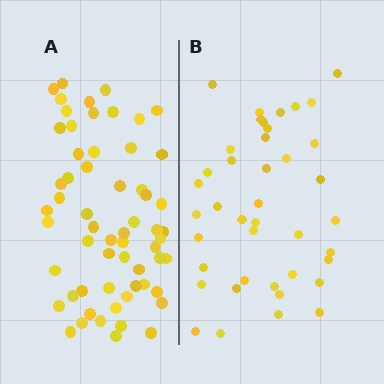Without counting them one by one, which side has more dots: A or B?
Region A (the left region) has more dots.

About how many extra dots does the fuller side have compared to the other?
Region A has approximately 20 more dots than region B.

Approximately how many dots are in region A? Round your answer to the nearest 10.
About 60 dots.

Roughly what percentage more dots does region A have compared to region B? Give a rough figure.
About 45% more.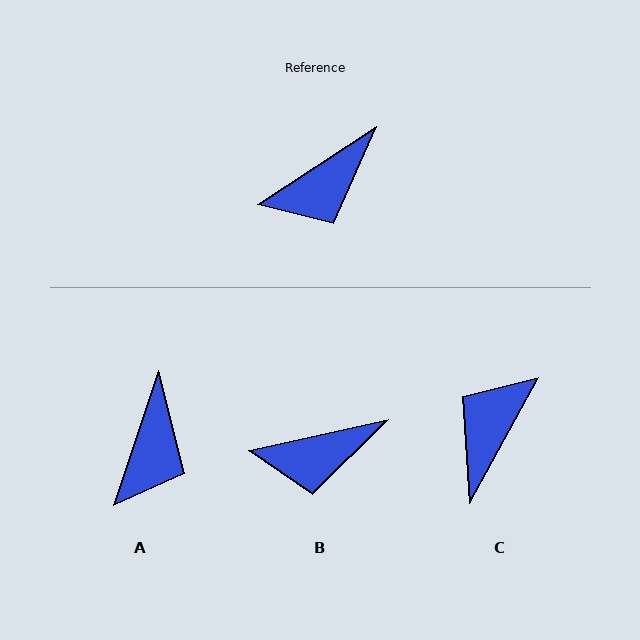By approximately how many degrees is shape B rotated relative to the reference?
Approximately 21 degrees clockwise.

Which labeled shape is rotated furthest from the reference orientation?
C, about 152 degrees away.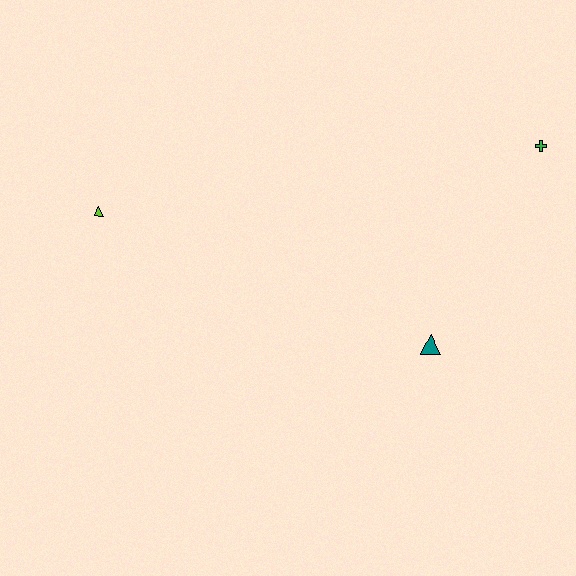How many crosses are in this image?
There is 1 cross.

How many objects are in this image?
There are 3 objects.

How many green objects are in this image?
There is 1 green object.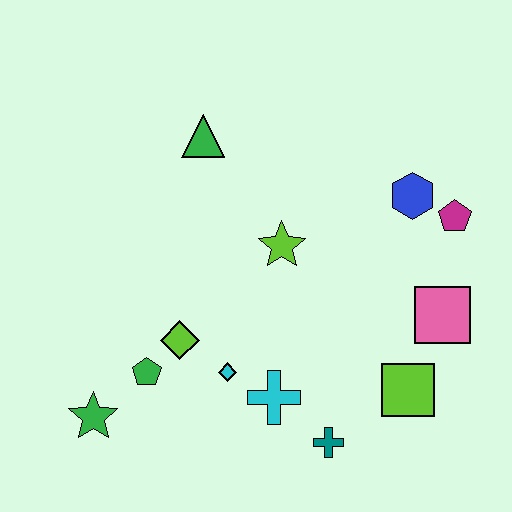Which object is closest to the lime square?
The pink square is closest to the lime square.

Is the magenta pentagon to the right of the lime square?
Yes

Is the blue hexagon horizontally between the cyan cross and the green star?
No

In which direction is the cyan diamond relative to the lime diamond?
The cyan diamond is to the right of the lime diamond.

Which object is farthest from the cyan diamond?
The magenta pentagon is farthest from the cyan diamond.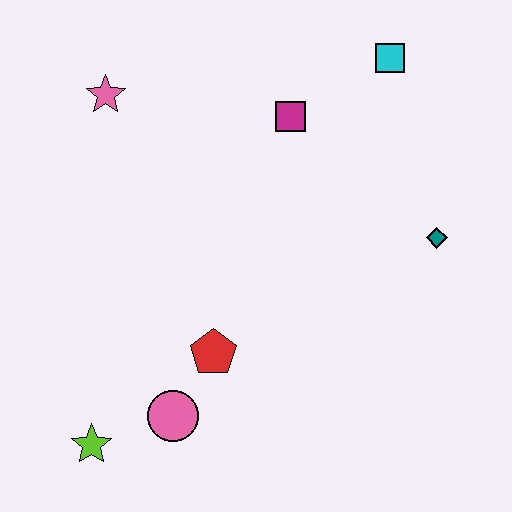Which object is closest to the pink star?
The magenta square is closest to the pink star.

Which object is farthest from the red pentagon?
The cyan square is farthest from the red pentagon.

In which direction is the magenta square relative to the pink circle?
The magenta square is above the pink circle.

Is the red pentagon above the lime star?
Yes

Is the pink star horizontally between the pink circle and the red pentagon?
No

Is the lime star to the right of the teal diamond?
No